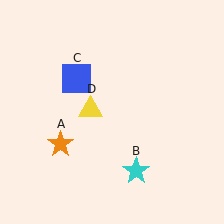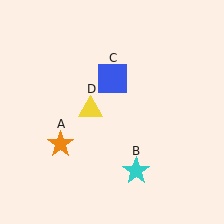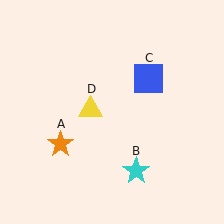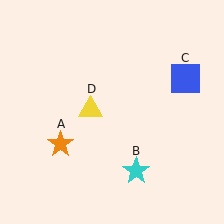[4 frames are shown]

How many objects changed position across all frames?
1 object changed position: blue square (object C).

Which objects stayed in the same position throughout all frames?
Orange star (object A) and cyan star (object B) and yellow triangle (object D) remained stationary.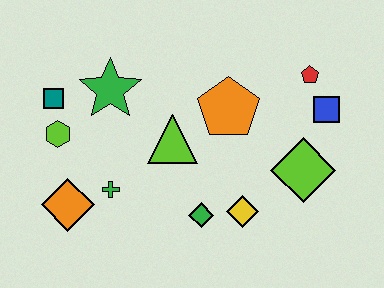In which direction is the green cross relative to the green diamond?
The green cross is to the left of the green diamond.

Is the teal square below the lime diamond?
No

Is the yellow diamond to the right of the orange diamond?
Yes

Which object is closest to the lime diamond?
The blue square is closest to the lime diamond.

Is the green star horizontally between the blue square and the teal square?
Yes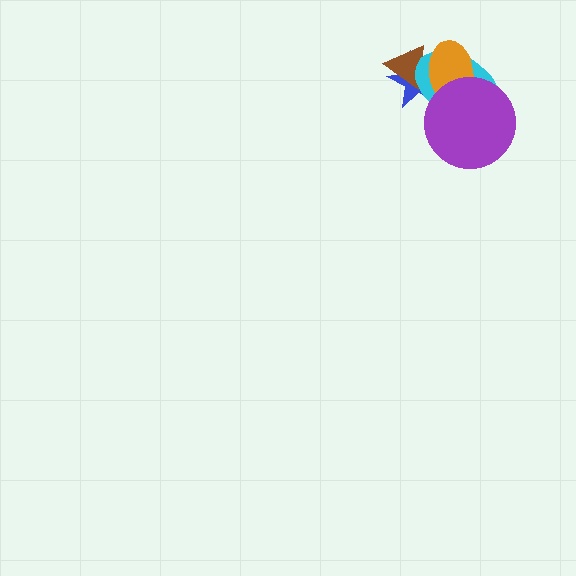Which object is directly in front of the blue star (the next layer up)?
The brown triangle is directly in front of the blue star.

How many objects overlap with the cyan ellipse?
4 objects overlap with the cyan ellipse.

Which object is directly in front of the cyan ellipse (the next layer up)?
The orange ellipse is directly in front of the cyan ellipse.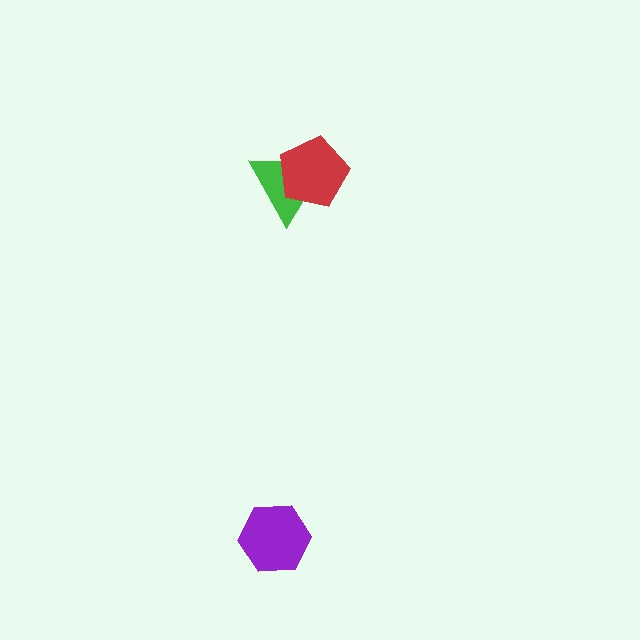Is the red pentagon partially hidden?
No, no other shape covers it.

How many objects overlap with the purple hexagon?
0 objects overlap with the purple hexagon.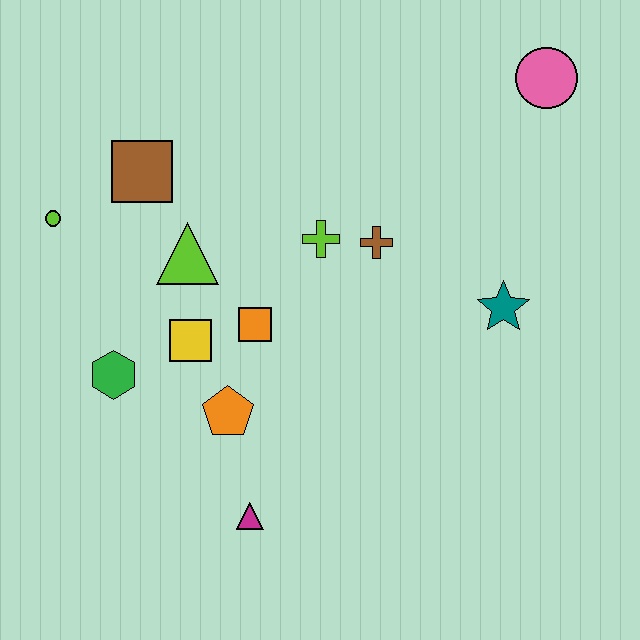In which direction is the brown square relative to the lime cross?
The brown square is to the left of the lime cross.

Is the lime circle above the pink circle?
No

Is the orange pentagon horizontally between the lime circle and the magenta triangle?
Yes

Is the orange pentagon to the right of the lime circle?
Yes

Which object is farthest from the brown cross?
The lime circle is farthest from the brown cross.